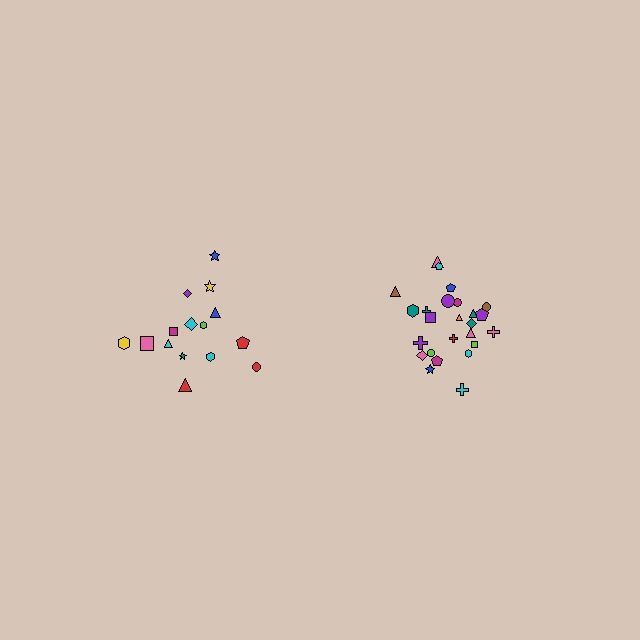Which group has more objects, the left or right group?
The right group.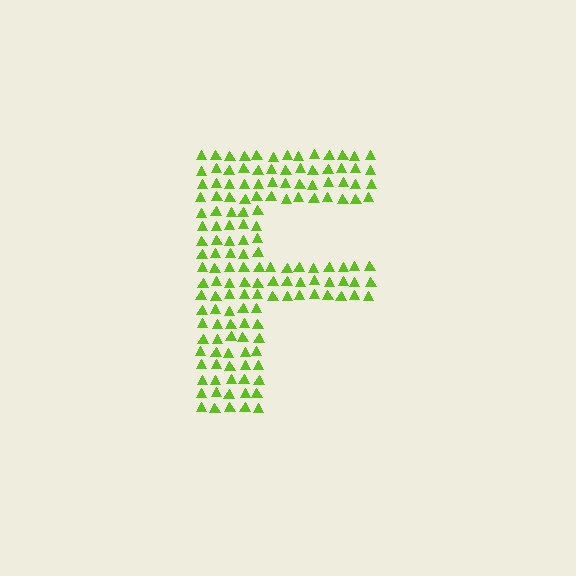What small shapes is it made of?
It is made of small triangles.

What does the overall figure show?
The overall figure shows the letter F.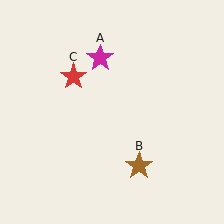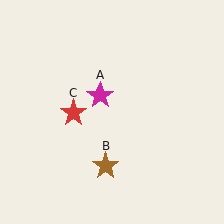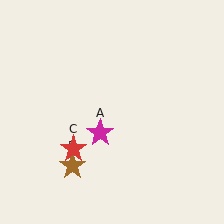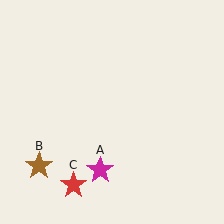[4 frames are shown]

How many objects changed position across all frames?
3 objects changed position: magenta star (object A), brown star (object B), red star (object C).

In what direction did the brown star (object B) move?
The brown star (object B) moved left.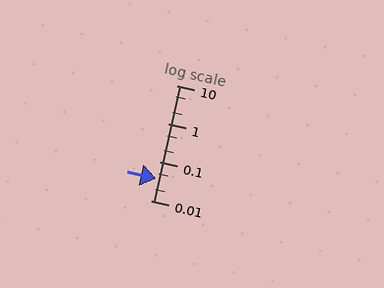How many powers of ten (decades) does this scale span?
The scale spans 3 decades, from 0.01 to 10.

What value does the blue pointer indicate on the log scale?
The pointer indicates approximately 0.038.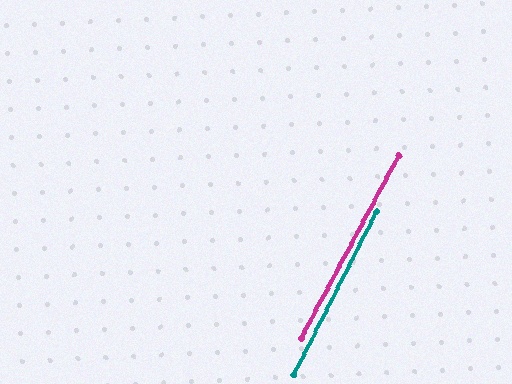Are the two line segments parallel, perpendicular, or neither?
Parallel — their directions differ by only 1.3°.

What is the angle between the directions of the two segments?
Approximately 1 degree.